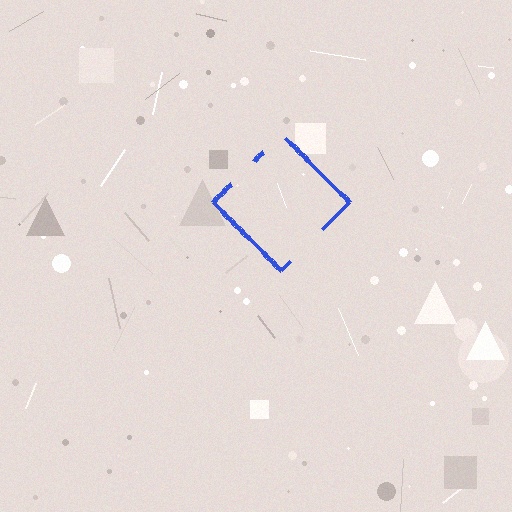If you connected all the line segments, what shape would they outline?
They would outline a diamond.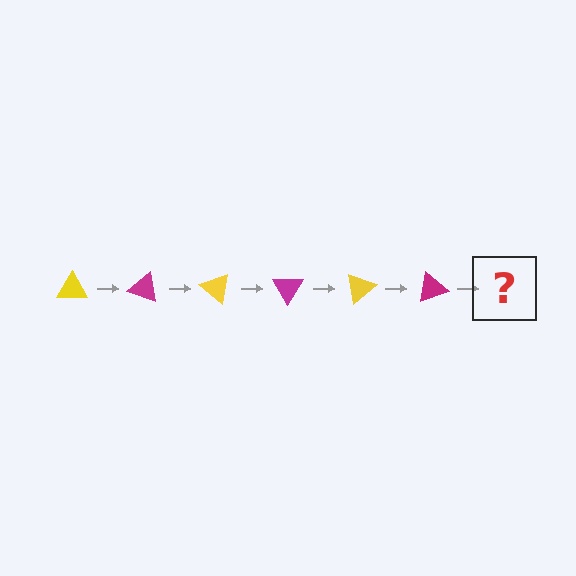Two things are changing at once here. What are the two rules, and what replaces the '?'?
The two rules are that it rotates 20 degrees each step and the color cycles through yellow and magenta. The '?' should be a yellow triangle, rotated 120 degrees from the start.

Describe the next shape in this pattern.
It should be a yellow triangle, rotated 120 degrees from the start.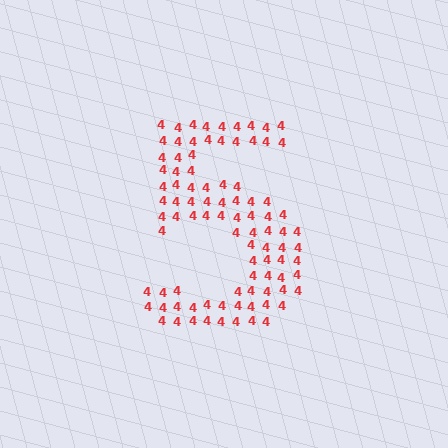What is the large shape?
The large shape is the digit 5.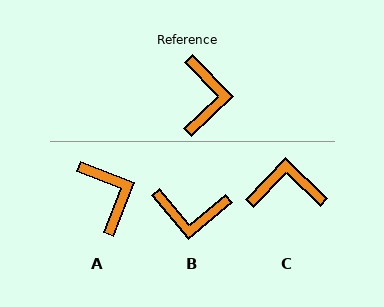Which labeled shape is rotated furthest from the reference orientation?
B, about 94 degrees away.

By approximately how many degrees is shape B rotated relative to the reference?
Approximately 94 degrees clockwise.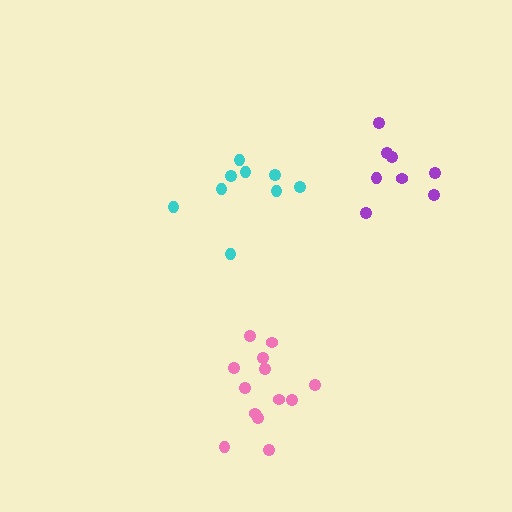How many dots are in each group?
Group 1: 8 dots, Group 2: 13 dots, Group 3: 9 dots (30 total).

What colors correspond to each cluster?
The clusters are colored: purple, pink, cyan.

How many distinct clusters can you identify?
There are 3 distinct clusters.